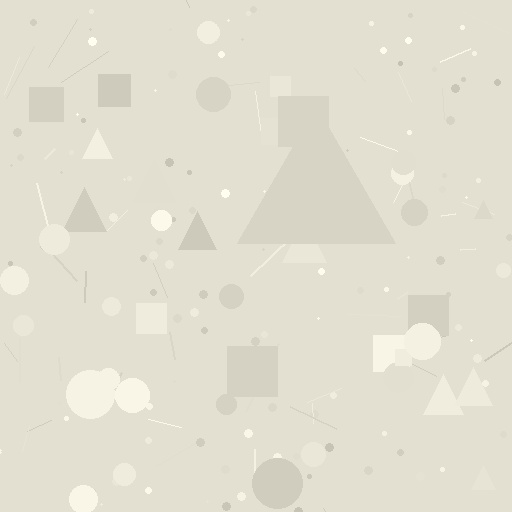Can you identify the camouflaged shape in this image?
The camouflaged shape is a triangle.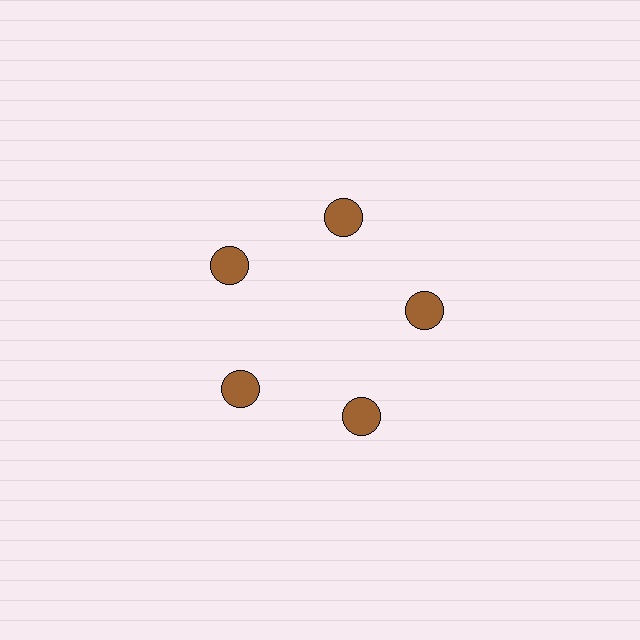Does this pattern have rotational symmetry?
Yes, this pattern has 5-fold rotational symmetry. It looks the same after rotating 72 degrees around the center.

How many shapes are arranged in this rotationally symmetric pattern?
There are 5 shapes, arranged in 5 groups of 1.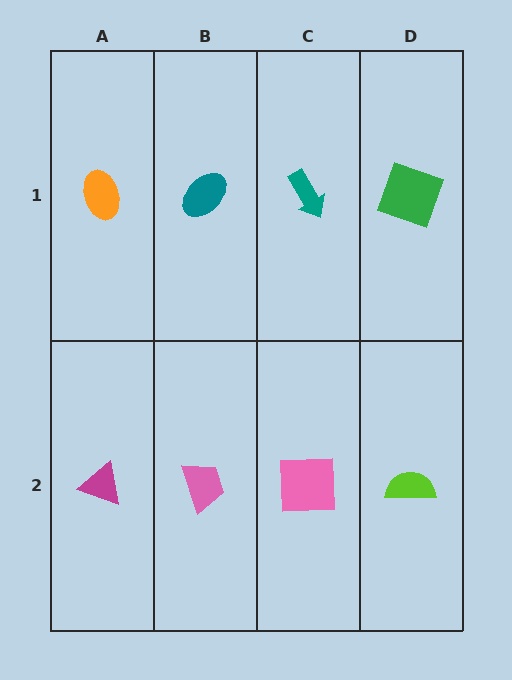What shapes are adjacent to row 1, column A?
A magenta triangle (row 2, column A), a teal ellipse (row 1, column B).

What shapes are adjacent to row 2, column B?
A teal ellipse (row 1, column B), a magenta triangle (row 2, column A), a pink square (row 2, column C).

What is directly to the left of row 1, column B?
An orange ellipse.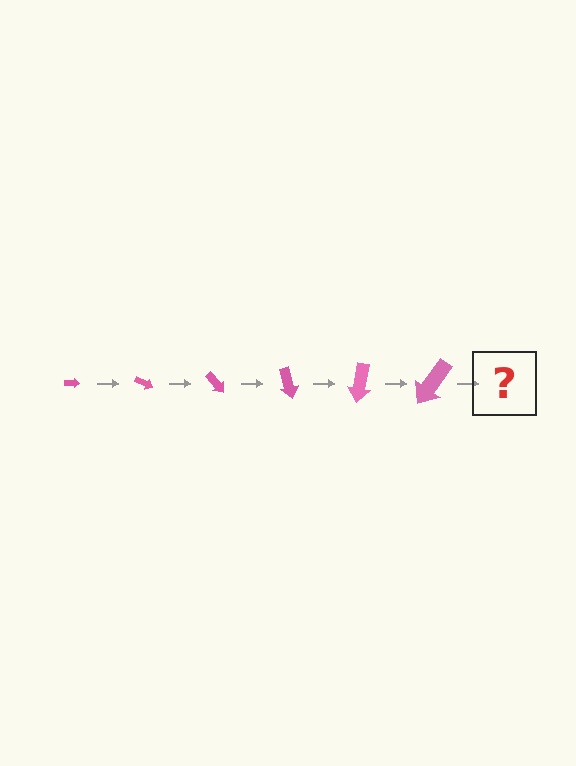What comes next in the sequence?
The next element should be an arrow, larger than the previous one and rotated 150 degrees from the start.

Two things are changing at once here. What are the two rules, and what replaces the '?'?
The two rules are that the arrow grows larger each step and it rotates 25 degrees each step. The '?' should be an arrow, larger than the previous one and rotated 150 degrees from the start.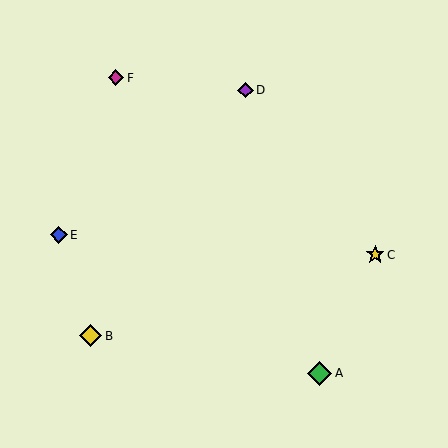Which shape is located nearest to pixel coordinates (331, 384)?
The green diamond (labeled A) at (320, 373) is nearest to that location.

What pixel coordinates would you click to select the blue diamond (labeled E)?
Click at (59, 235) to select the blue diamond E.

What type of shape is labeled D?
Shape D is a purple diamond.